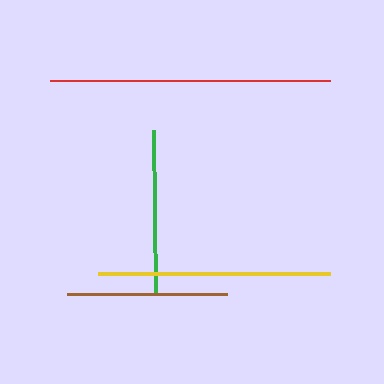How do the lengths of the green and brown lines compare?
The green and brown lines are approximately the same length.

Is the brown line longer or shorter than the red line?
The red line is longer than the brown line.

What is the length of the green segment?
The green segment is approximately 163 pixels long.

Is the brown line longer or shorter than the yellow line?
The yellow line is longer than the brown line.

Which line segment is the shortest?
The brown line is the shortest at approximately 160 pixels.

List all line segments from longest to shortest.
From longest to shortest: red, yellow, green, brown.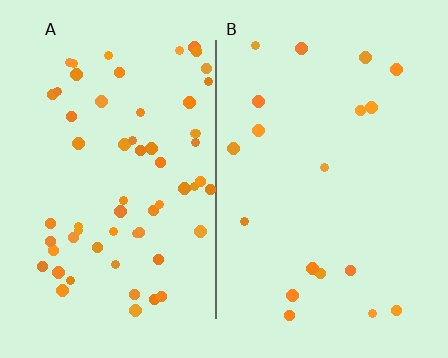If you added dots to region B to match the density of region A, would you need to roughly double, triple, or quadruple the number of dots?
Approximately triple.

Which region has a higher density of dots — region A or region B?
A (the left).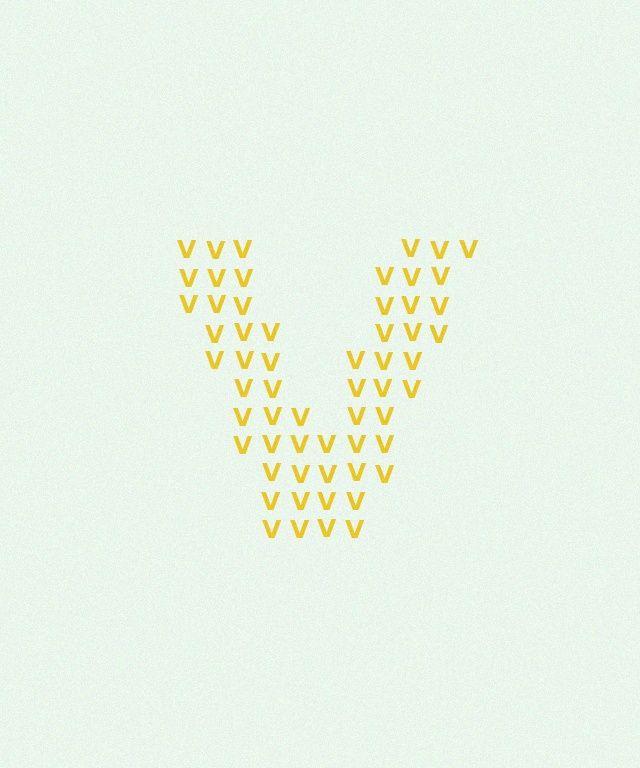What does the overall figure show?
The overall figure shows the letter V.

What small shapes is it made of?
It is made of small letter V's.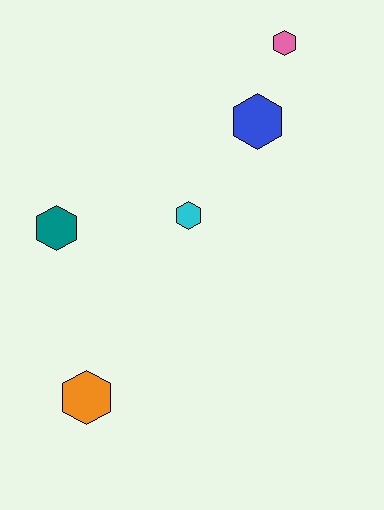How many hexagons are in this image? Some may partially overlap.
There are 5 hexagons.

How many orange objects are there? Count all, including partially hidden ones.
There is 1 orange object.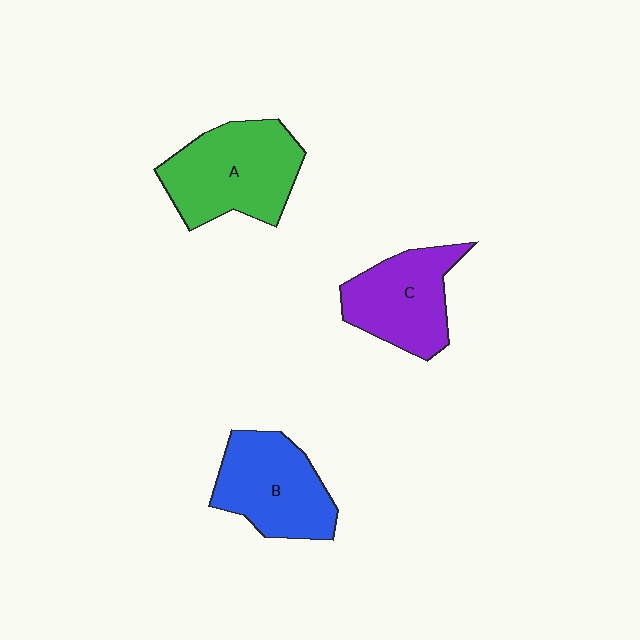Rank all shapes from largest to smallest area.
From largest to smallest: A (green), B (blue), C (purple).